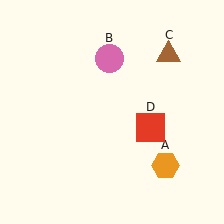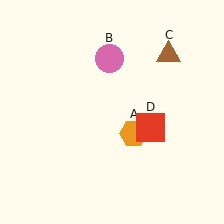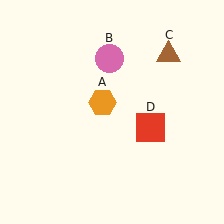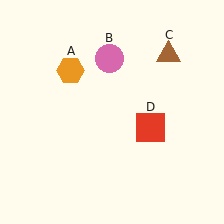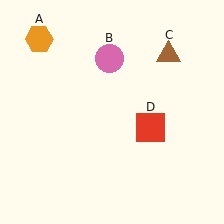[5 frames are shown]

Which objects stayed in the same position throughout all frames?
Pink circle (object B) and brown triangle (object C) and red square (object D) remained stationary.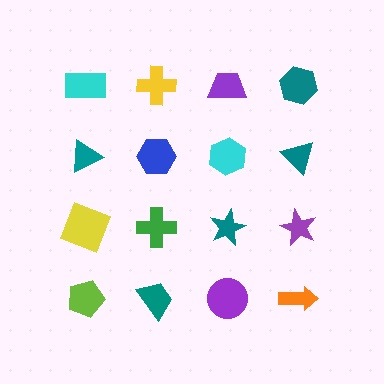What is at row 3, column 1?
A yellow square.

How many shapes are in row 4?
4 shapes.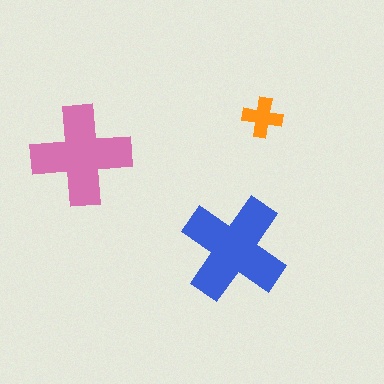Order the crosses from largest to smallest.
the blue one, the pink one, the orange one.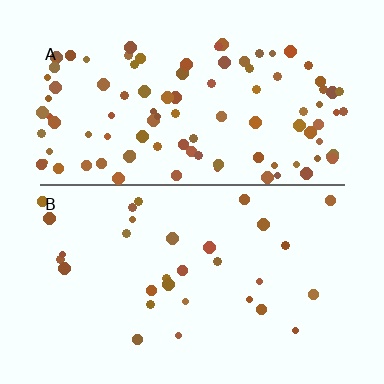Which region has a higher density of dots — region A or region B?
A (the top).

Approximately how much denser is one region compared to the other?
Approximately 3.2× — region A over region B.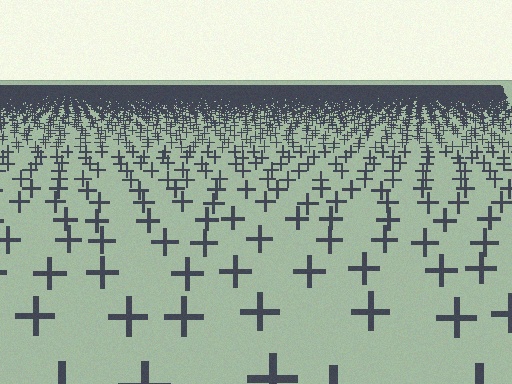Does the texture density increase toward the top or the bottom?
Density increases toward the top.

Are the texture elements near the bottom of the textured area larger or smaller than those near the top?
Larger. Near the bottom, elements are closer to the viewer and appear at a bigger on-screen size.